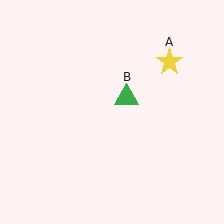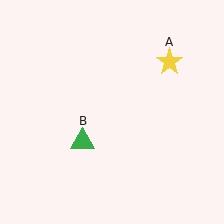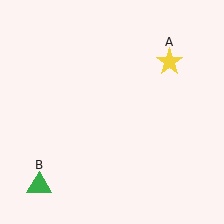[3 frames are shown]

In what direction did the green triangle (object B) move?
The green triangle (object B) moved down and to the left.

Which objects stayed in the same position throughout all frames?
Yellow star (object A) remained stationary.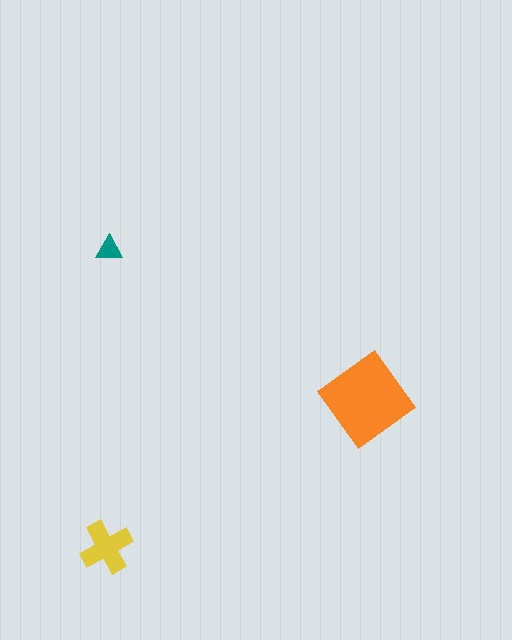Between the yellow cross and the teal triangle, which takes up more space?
The yellow cross.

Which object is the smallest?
The teal triangle.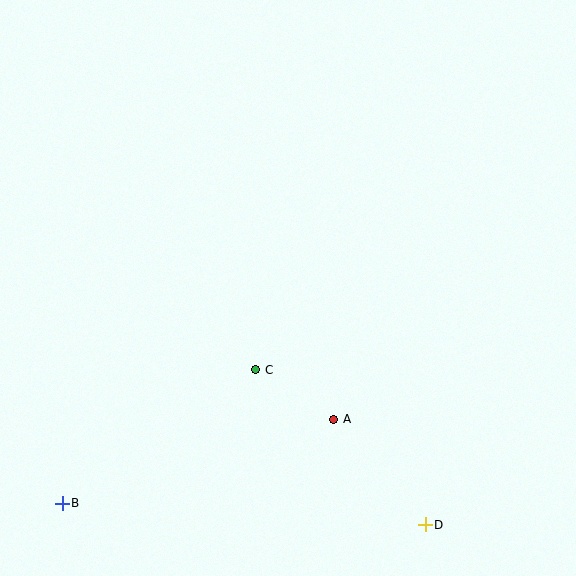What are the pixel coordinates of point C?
Point C is at (256, 370).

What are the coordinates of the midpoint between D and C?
The midpoint between D and C is at (341, 447).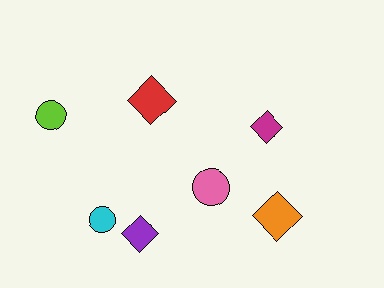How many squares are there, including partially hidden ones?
There are no squares.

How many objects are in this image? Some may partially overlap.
There are 7 objects.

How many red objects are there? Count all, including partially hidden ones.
There is 1 red object.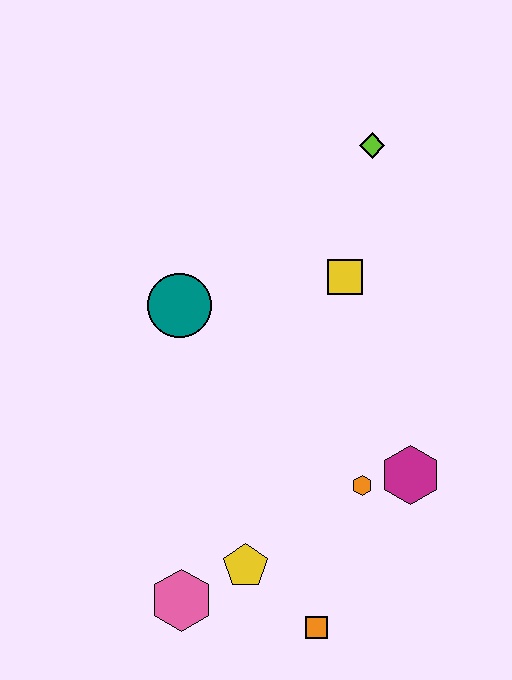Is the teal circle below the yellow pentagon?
No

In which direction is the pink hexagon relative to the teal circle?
The pink hexagon is below the teal circle.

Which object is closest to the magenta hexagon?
The orange hexagon is closest to the magenta hexagon.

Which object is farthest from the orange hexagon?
The lime diamond is farthest from the orange hexagon.